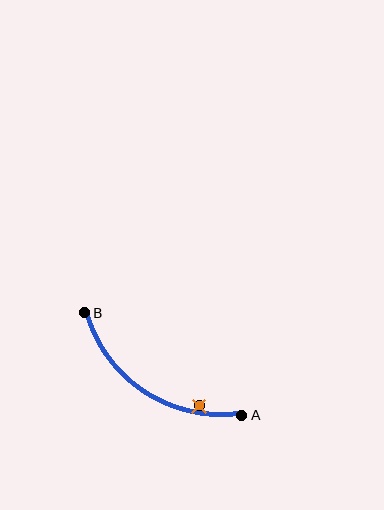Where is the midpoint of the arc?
The arc midpoint is the point on the curve farthest from the straight line joining A and B. It sits below that line.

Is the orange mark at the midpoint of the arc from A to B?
No — the orange mark does not lie on the arc at all. It sits slightly inside the curve.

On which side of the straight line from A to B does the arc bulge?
The arc bulges below the straight line connecting A and B.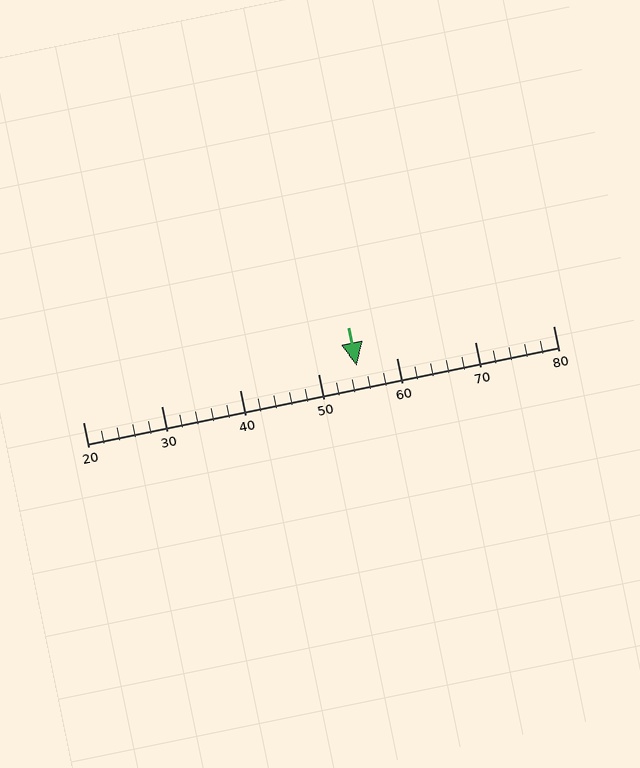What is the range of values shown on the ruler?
The ruler shows values from 20 to 80.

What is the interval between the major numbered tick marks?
The major tick marks are spaced 10 units apart.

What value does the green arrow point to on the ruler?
The green arrow points to approximately 55.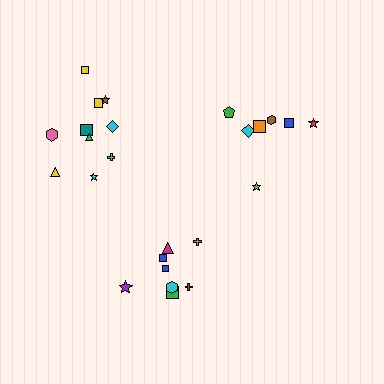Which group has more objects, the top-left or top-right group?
The top-left group.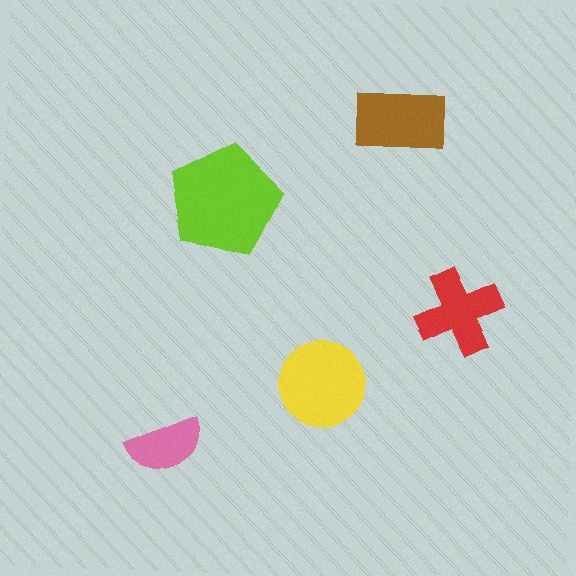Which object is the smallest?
The pink semicircle.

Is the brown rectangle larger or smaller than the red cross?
Larger.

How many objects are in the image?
There are 5 objects in the image.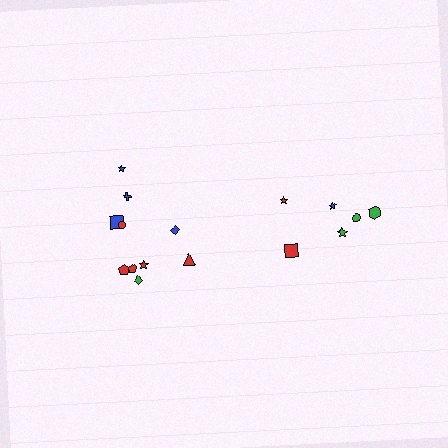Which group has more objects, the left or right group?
The left group.